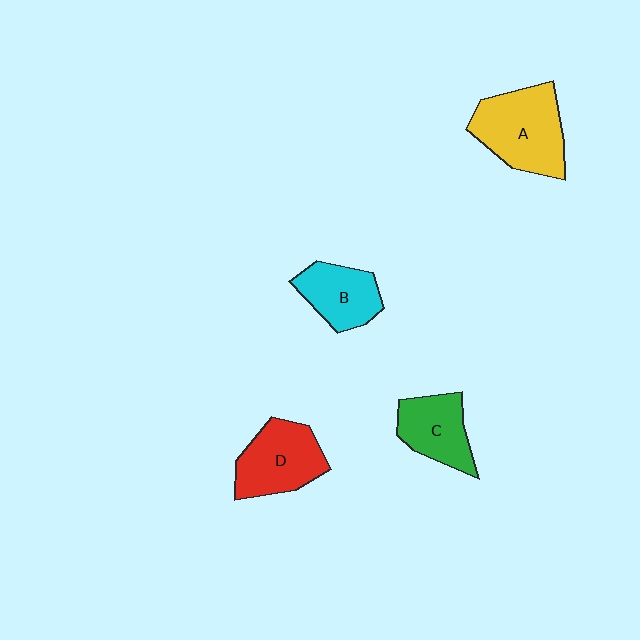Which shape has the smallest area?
Shape B (cyan).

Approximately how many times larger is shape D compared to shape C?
Approximately 1.2 times.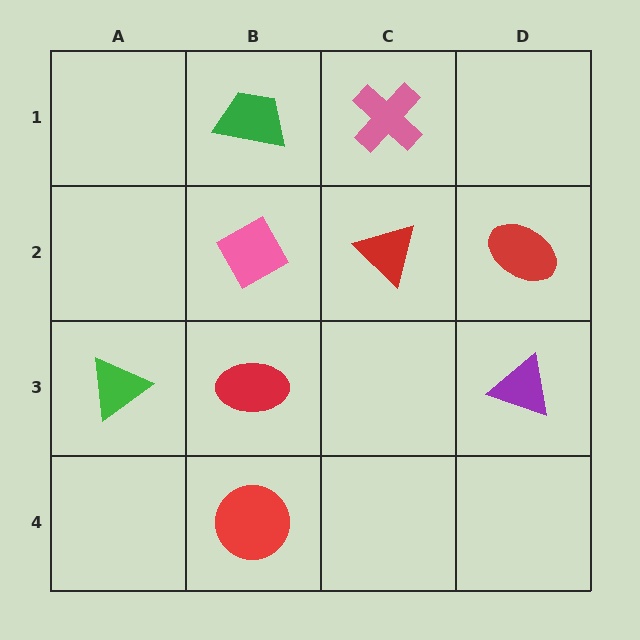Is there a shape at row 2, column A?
No, that cell is empty.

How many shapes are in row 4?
1 shape.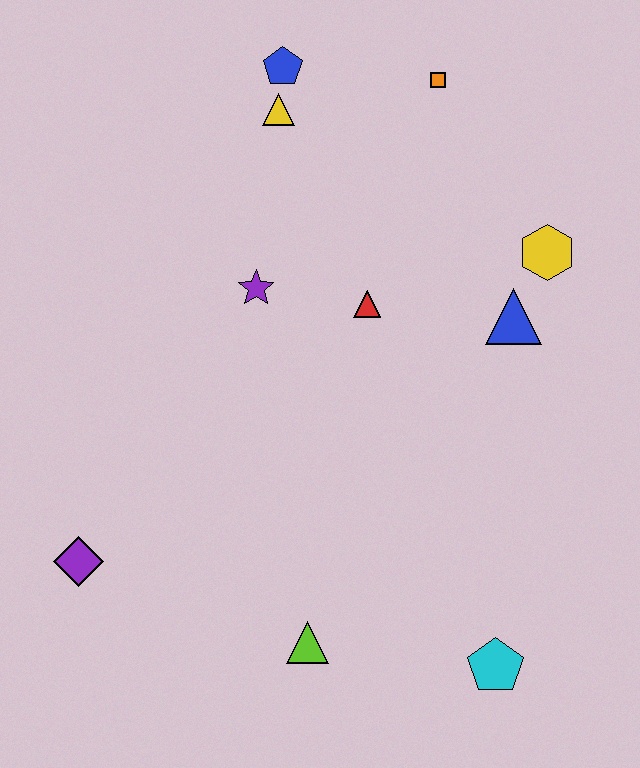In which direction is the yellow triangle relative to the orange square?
The yellow triangle is to the left of the orange square.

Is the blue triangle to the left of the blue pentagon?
No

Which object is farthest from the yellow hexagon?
The purple diamond is farthest from the yellow hexagon.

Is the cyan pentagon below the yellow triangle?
Yes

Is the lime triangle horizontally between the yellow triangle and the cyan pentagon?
Yes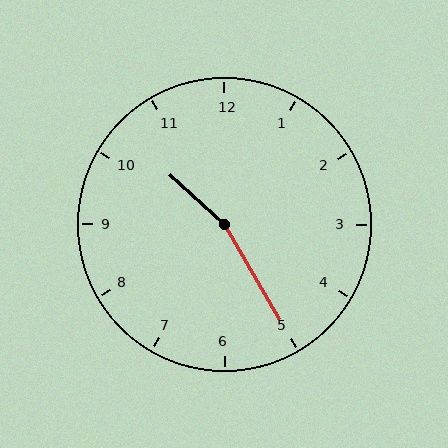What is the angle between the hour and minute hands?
Approximately 162 degrees.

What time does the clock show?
10:25.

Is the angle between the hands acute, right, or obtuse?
It is obtuse.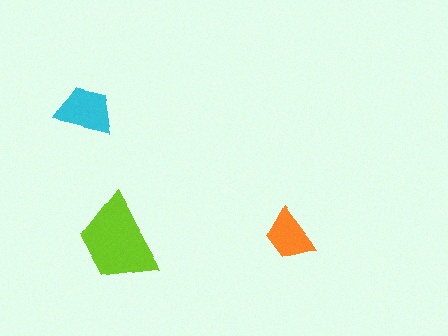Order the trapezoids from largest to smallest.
the lime one, the cyan one, the orange one.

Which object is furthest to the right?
The orange trapezoid is rightmost.